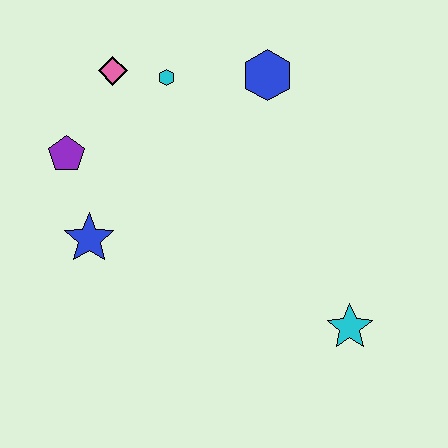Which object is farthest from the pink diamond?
The cyan star is farthest from the pink diamond.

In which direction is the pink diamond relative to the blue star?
The pink diamond is above the blue star.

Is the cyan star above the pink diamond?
No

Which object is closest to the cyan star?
The blue hexagon is closest to the cyan star.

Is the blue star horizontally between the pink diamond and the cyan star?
No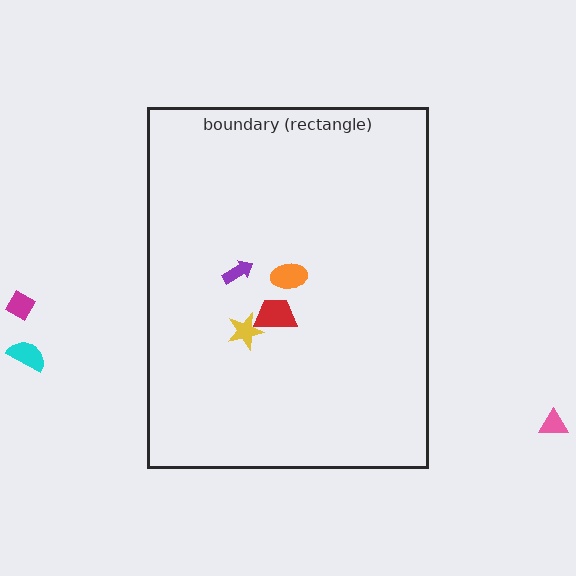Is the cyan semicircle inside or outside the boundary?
Outside.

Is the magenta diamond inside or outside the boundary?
Outside.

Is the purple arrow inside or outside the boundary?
Inside.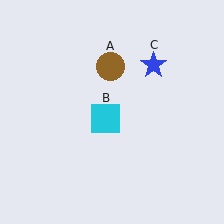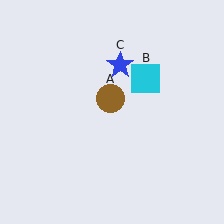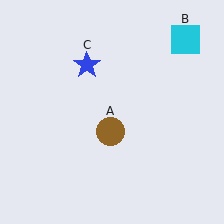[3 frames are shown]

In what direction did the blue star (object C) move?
The blue star (object C) moved left.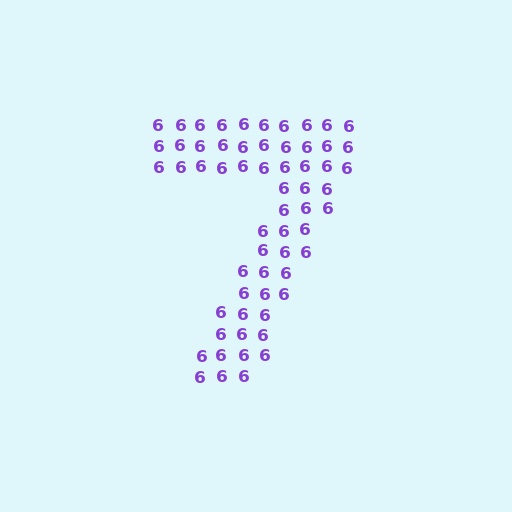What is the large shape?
The large shape is the digit 7.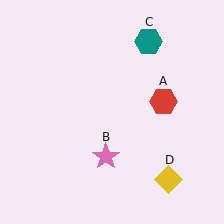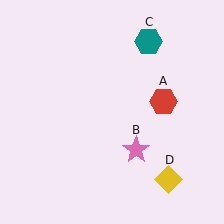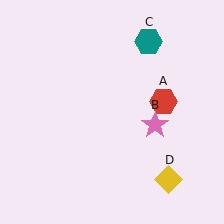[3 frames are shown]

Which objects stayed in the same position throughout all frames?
Red hexagon (object A) and teal hexagon (object C) and yellow diamond (object D) remained stationary.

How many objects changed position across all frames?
1 object changed position: pink star (object B).